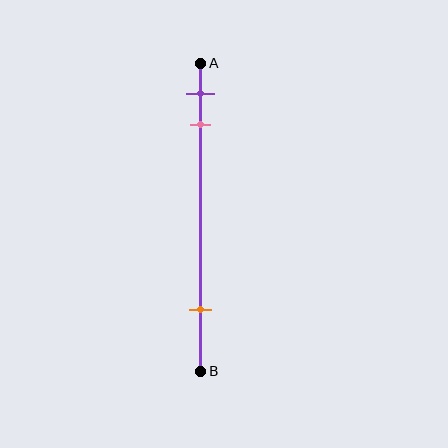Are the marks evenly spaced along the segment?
No, the marks are not evenly spaced.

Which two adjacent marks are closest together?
The purple and pink marks are the closest adjacent pair.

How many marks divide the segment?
There are 3 marks dividing the segment.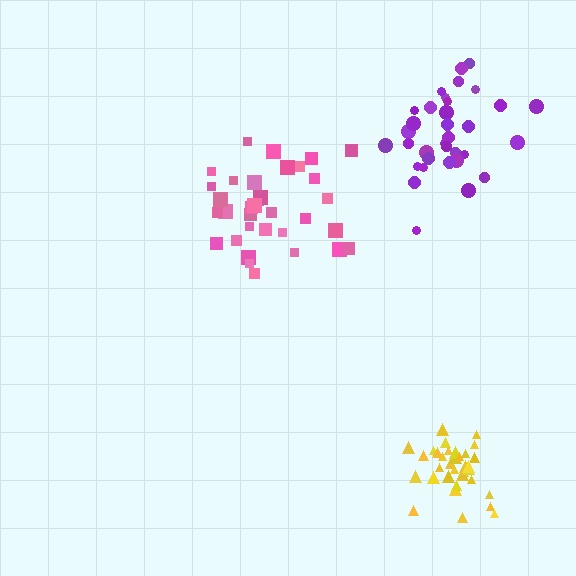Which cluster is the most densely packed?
Yellow.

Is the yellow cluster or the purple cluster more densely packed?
Yellow.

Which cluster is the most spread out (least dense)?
Pink.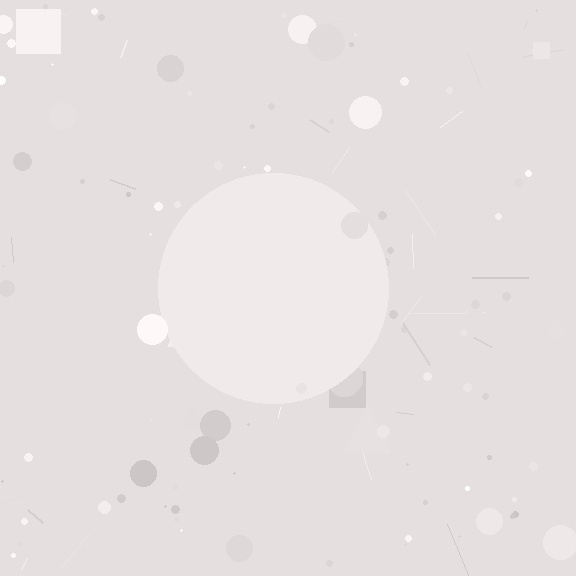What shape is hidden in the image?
A circle is hidden in the image.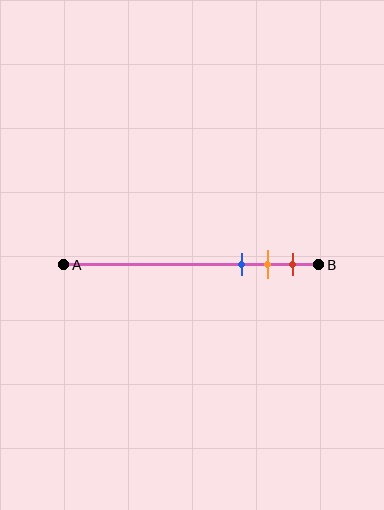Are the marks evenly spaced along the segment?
Yes, the marks are approximately evenly spaced.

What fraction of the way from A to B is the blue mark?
The blue mark is approximately 70% (0.7) of the way from A to B.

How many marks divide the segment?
There are 3 marks dividing the segment.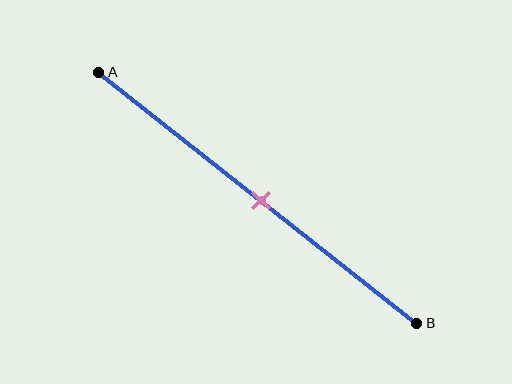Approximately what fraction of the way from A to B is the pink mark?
The pink mark is approximately 50% of the way from A to B.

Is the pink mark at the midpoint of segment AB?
Yes, the mark is approximately at the midpoint.